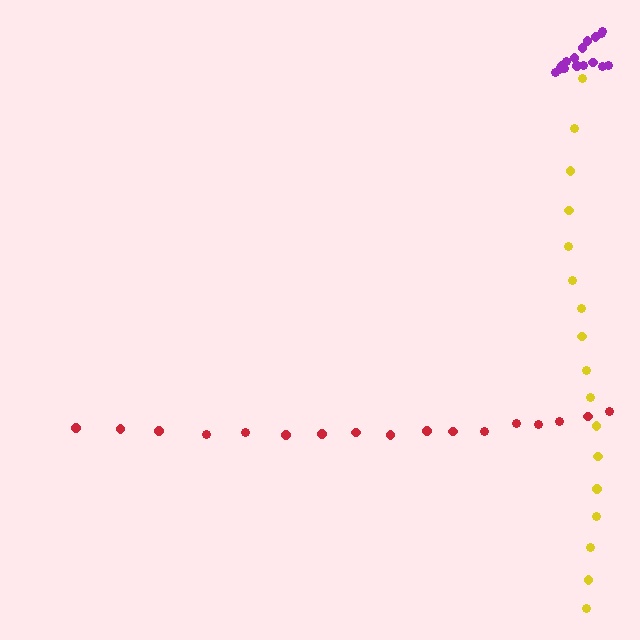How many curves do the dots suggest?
There are 3 distinct paths.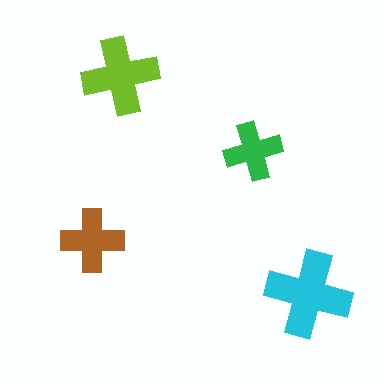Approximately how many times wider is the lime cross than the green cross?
About 1.5 times wider.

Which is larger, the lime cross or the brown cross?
The lime one.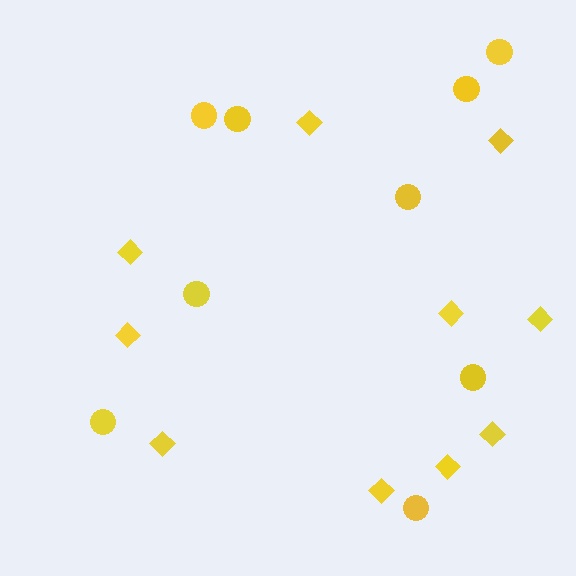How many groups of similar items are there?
There are 2 groups: one group of circles (9) and one group of diamonds (10).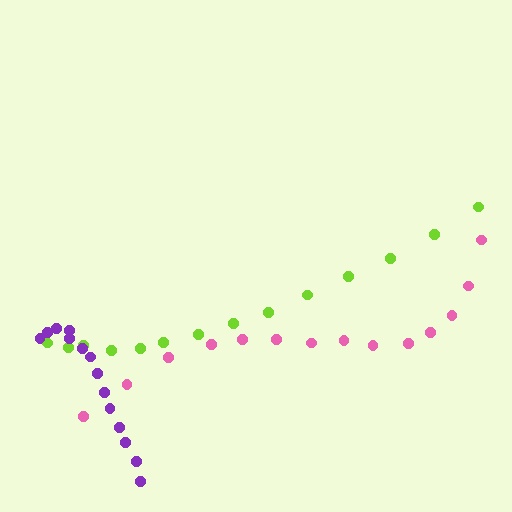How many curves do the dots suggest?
There are 3 distinct paths.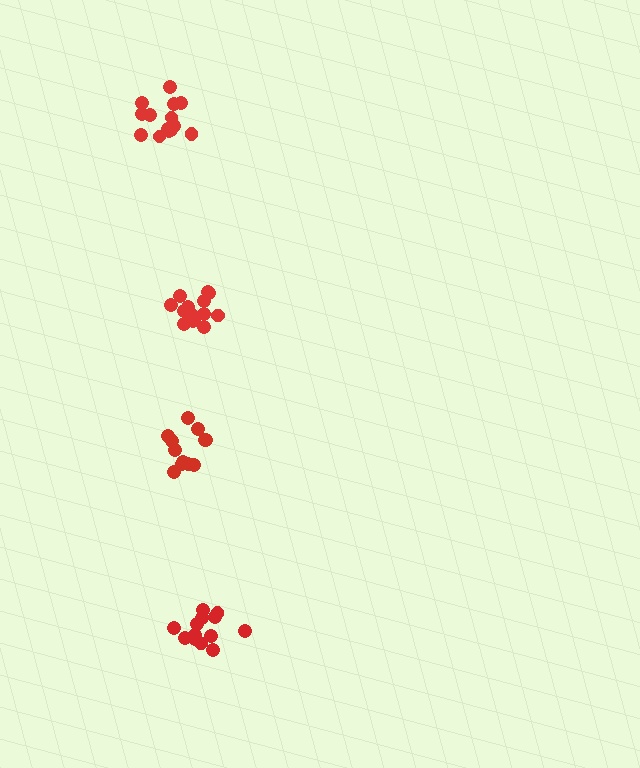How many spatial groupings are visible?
There are 4 spatial groupings.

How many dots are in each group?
Group 1: 12 dots, Group 2: 13 dots, Group 3: 14 dots, Group 4: 14 dots (53 total).